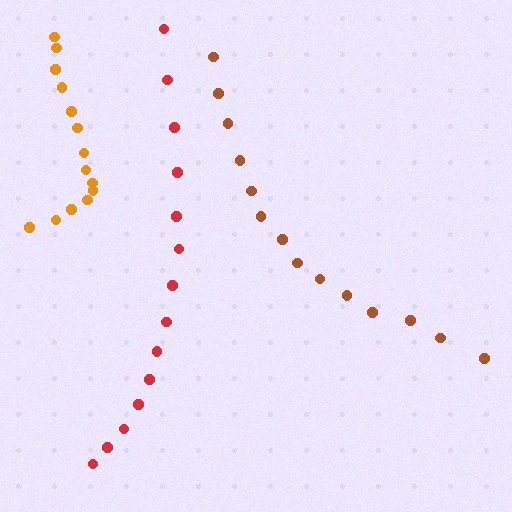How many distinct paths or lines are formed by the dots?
There are 3 distinct paths.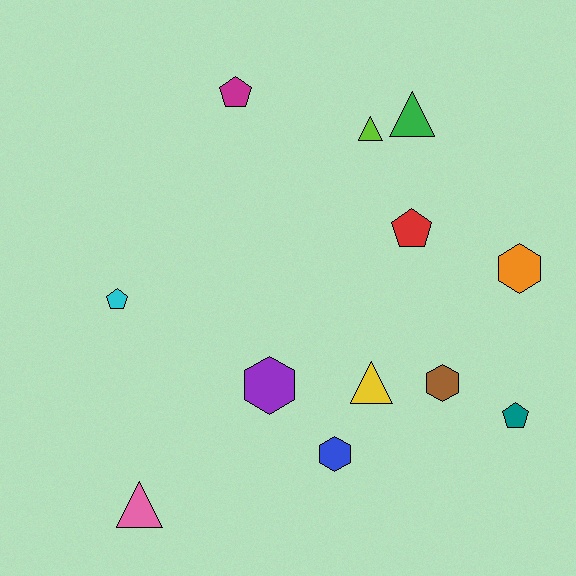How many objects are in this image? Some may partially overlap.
There are 12 objects.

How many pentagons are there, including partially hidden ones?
There are 4 pentagons.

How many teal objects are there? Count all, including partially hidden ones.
There is 1 teal object.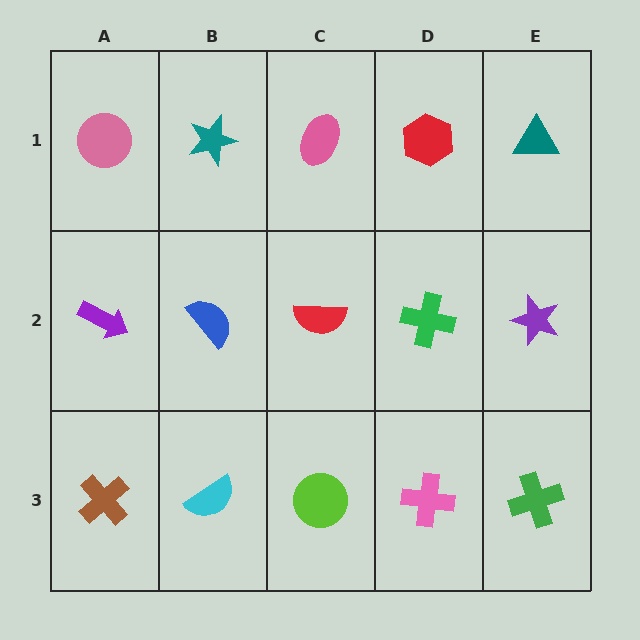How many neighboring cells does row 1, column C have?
3.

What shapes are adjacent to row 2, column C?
A pink ellipse (row 1, column C), a lime circle (row 3, column C), a blue semicircle (row 2, column B), a green cross (row 2, column D).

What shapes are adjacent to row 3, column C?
A red semicircle (row 2, column C), a cyan semicircle (row 3, column B), a pink cross (row 3, column D).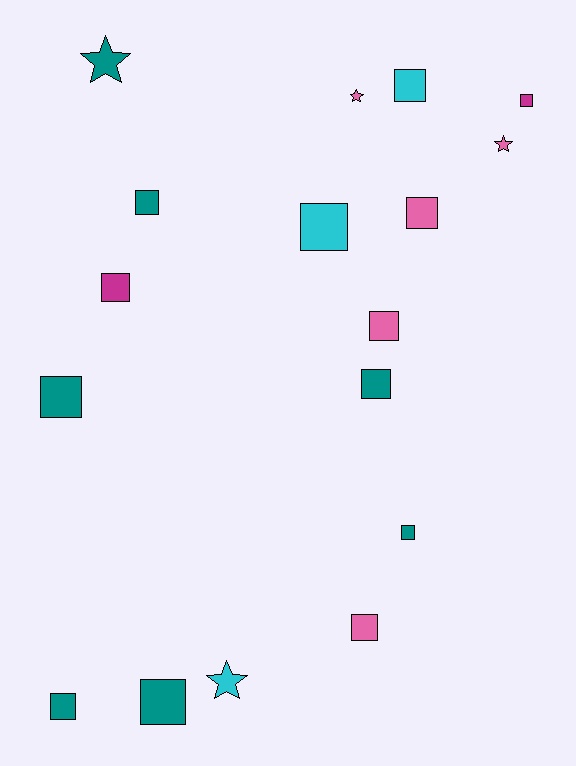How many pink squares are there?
There are 3 pink squares.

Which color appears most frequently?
Teal, with 7 objects.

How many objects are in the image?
There are 17 objects.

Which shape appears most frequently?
Square, with 13 objects.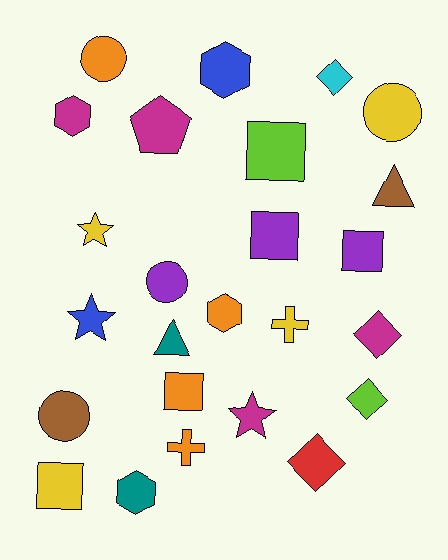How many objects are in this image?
There are 25 objects.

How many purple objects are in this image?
There are 3 purple objects.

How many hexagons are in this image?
There are 4 hexagons.